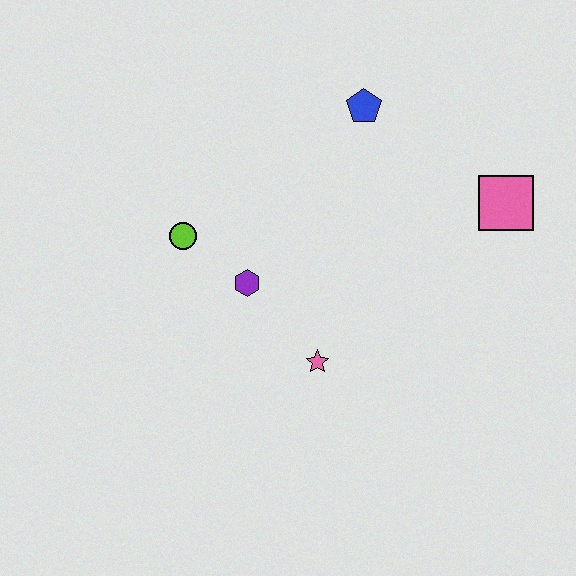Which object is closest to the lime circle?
The purple hexagon is closest to the lime circle.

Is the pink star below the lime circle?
Yes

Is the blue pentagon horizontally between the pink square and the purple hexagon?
Yes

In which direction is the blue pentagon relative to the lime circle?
The blue pentagon is to the right of the lime circle.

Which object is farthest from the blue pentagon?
The pink star is farthest from the blue pentagon.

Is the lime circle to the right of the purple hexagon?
No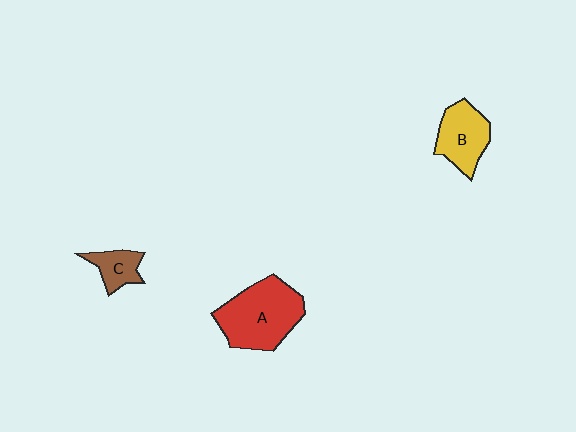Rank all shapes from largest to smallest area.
From largest to smallest: A (red), B (yellow), C (brown).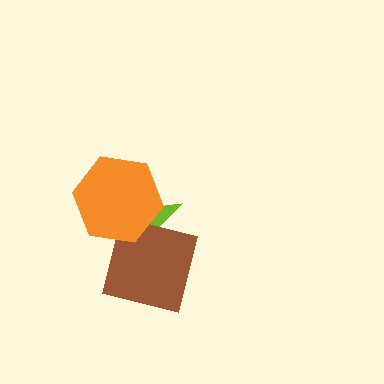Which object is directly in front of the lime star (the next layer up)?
The brown square is directly in front of the lime star.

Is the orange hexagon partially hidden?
No, no other shape covers it.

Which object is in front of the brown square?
The orange hexagon is in front of the brown square.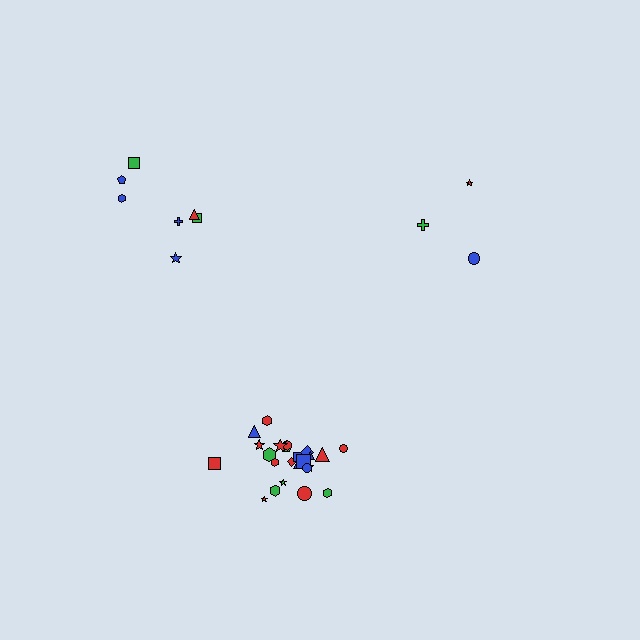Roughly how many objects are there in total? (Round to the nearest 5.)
Roughly 35 objects in total.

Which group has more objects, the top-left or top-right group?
The top-left group.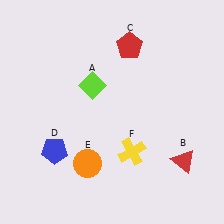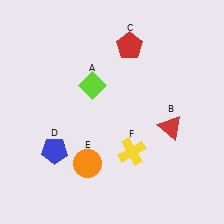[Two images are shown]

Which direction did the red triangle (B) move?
The red triangle (B) moved up.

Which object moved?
The red triangle (B) moved up.